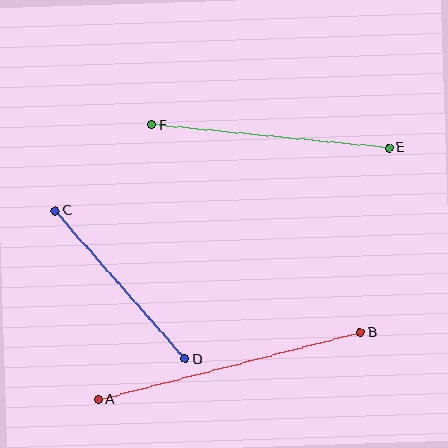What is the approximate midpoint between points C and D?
The midpoint is at approximately (120, 285) pixels.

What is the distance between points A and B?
The distance is approximately 271 pixels.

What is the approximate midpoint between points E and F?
The midpoint is at approximately (270, 137) pixels.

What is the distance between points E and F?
The distance is approximately 239 pixels.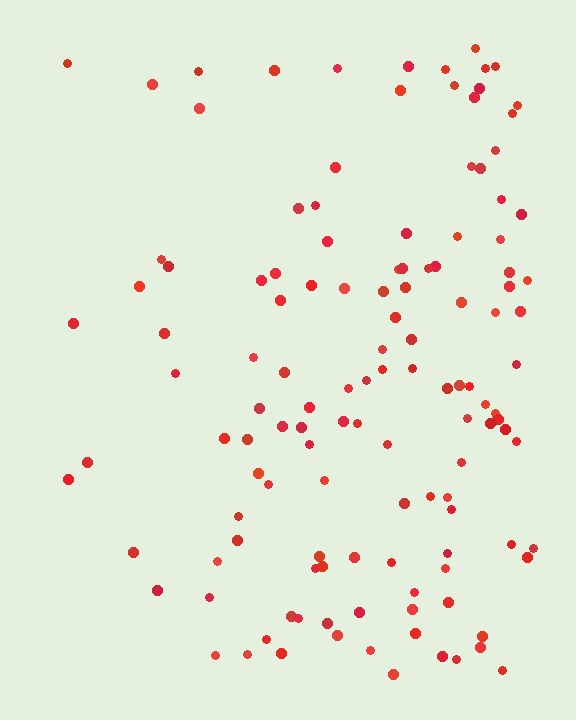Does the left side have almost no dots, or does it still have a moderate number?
Still a moderate number, just noticeably fewer than the right.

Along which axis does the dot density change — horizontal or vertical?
Horizontal.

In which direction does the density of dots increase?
From left to right, with the right side densest.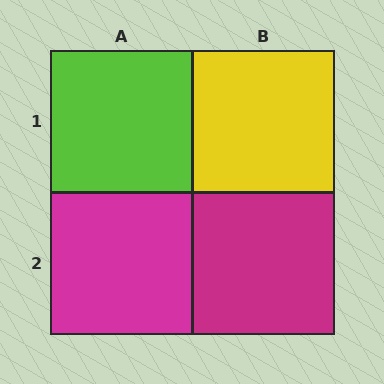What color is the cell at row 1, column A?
Lime.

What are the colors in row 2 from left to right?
Magenta, magenta.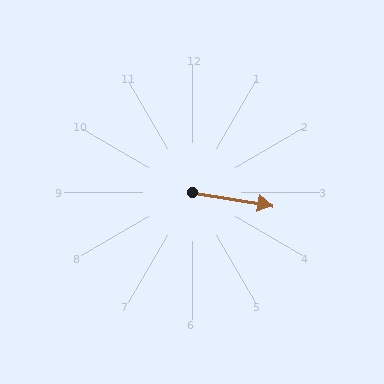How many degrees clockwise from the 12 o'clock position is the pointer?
Approximately 100 degrees.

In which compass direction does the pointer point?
East.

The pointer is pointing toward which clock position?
Roughly 3 o'clock.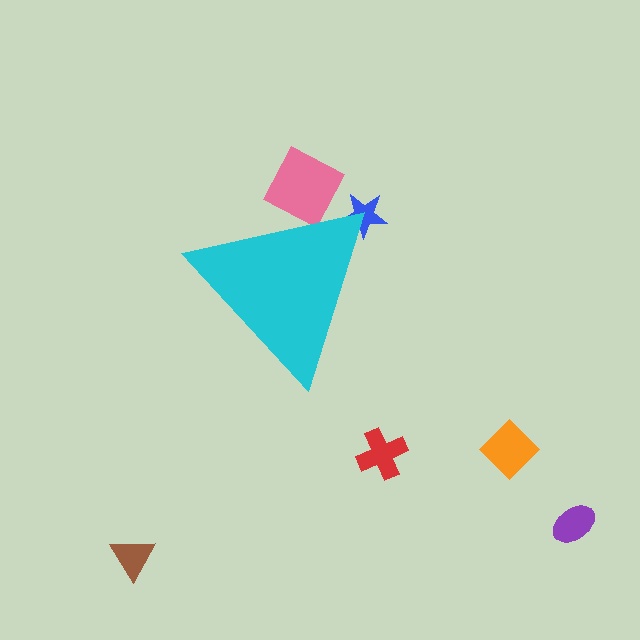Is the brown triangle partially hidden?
No, the brown triangle is fully visible.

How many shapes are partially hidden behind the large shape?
2 shapes are partially hidden.